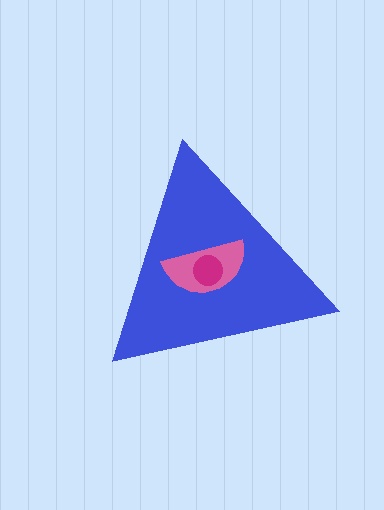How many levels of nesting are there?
3.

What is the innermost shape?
The magenta circle.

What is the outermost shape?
The blue triangle.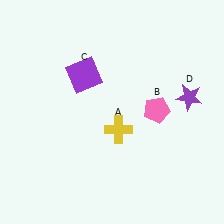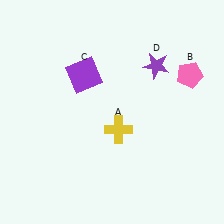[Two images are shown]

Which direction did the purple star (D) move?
The purple star (D) moved left.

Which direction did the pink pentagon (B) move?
The pink pentagon (B) moved up.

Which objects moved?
The objects that moved are: the pink pentagon (B), the purple star (D).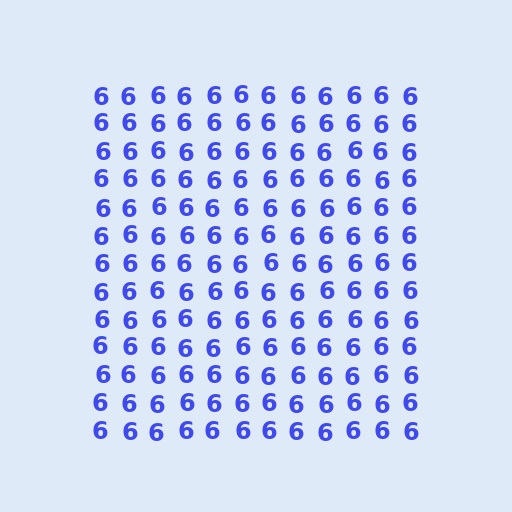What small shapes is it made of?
It is made of small digit 6's.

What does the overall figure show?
The overall figure shows a square.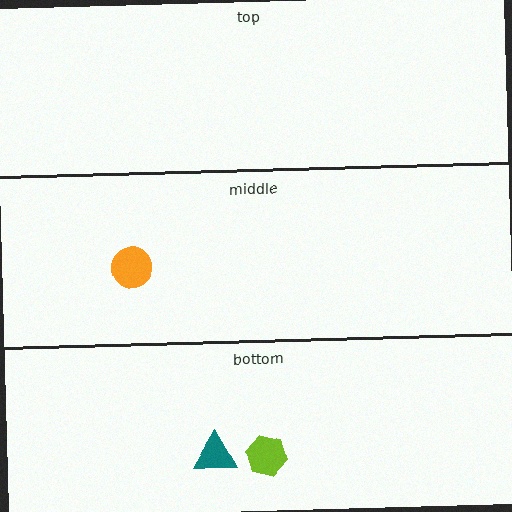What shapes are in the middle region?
The orange circle.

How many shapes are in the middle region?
1.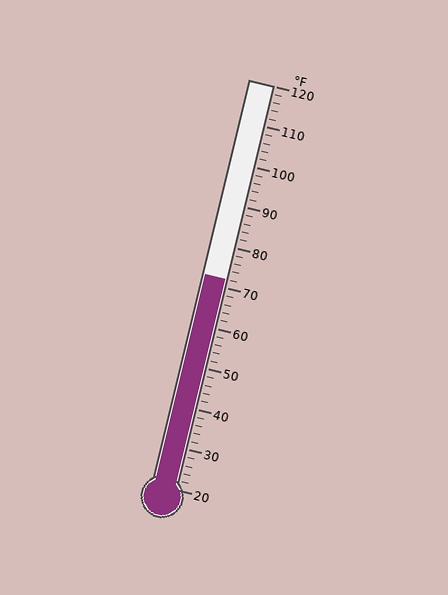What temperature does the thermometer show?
The thermometer shows approximately 72°F.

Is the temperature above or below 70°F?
The temperature is above 70°F.